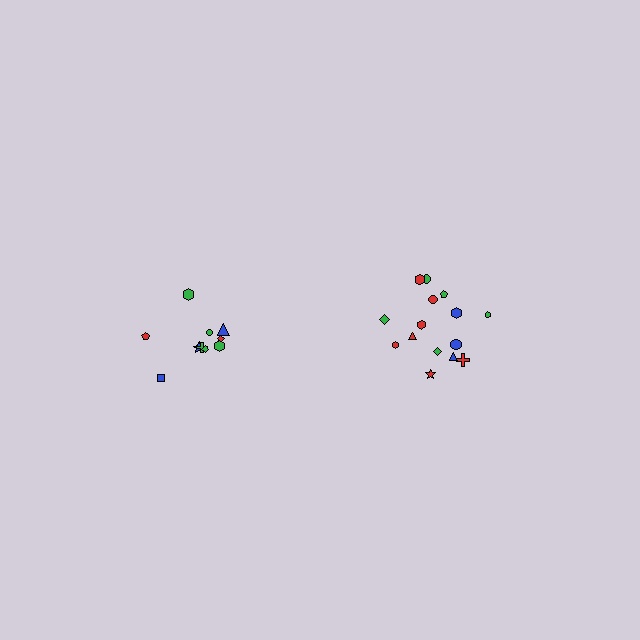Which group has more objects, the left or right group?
The right group.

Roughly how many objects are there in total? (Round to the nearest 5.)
Roughly 25 objects in total.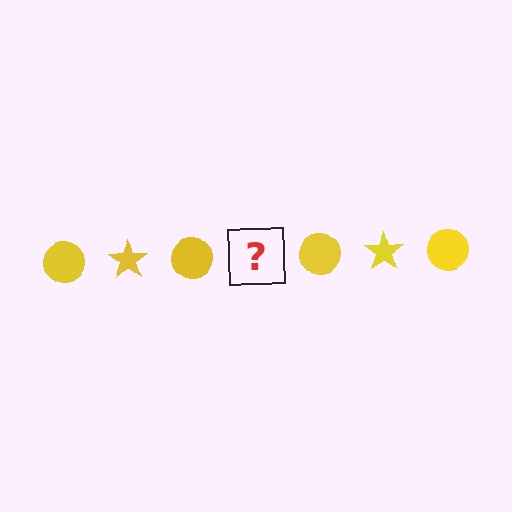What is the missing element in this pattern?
The missing element is a yellow star.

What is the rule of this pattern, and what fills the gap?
The rule is that the pattern cycles through circle, star shapes in yellow. The gap should be filled with a yellow star.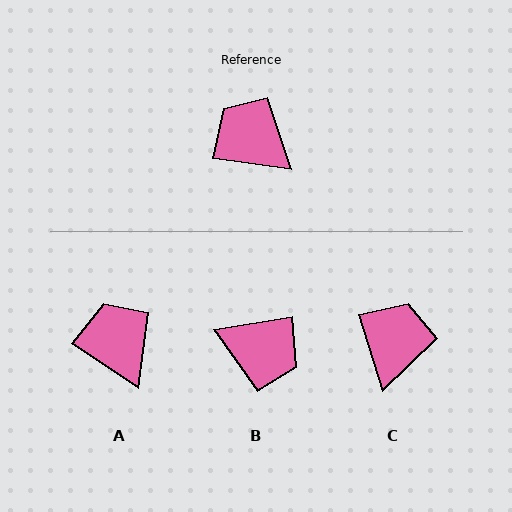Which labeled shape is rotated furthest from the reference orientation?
B, about 162 degrees away.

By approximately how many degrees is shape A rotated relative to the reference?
Approximately 25 degrees clockwise.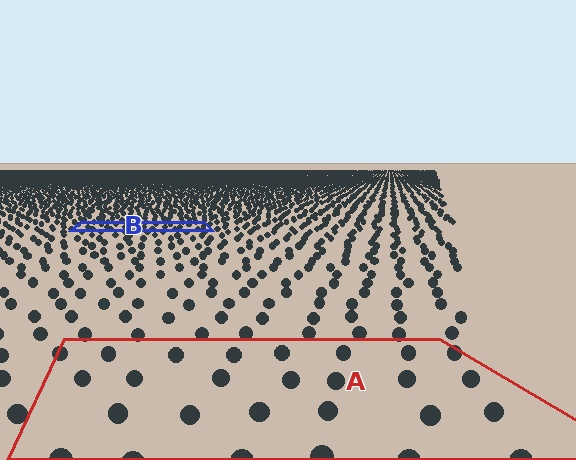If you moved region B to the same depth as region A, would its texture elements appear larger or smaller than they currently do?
They would appear larger. At a closer depth, the same texture elements are projected at a bigger on-screen size.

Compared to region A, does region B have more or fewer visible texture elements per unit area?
Region B has more texture elements per unit area — they are packed more densely because it is farther away.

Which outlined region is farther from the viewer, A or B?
Region B is farther from the viewer — the texture elements inside it appear smaller and more densely packed.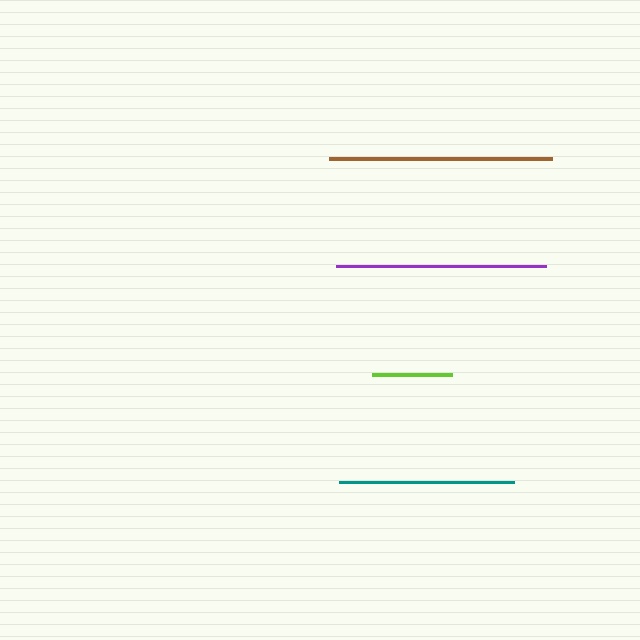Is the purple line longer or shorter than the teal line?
The purple line is longer than the teal line.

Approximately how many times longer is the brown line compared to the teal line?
The brown line is approximately 1.3 times the length of the teal line.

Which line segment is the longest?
The brown line is the longest at approximately 223 pixels.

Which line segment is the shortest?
The lime line is the shortest at approximately 79 pixels.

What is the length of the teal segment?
The teal segment is approximately 175 pixels long.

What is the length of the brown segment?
The brown segment is approximately 223 pixels long.